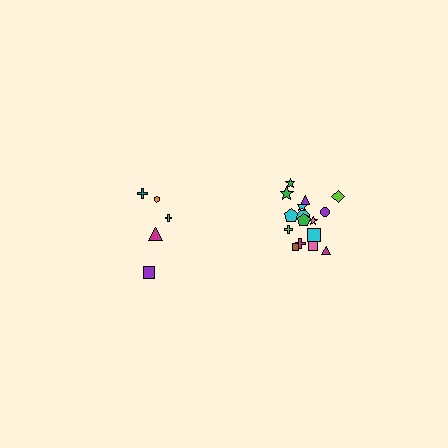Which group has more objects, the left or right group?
The right group.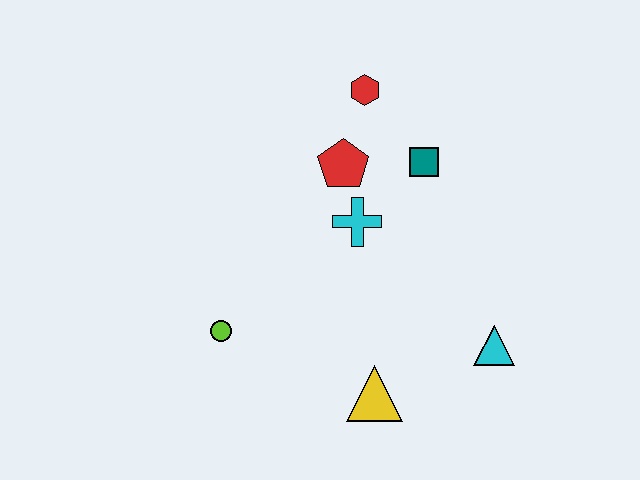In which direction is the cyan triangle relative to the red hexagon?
The cyan triangle is below the red hexagon.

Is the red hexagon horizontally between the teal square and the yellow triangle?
No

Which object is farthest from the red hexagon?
The yellow triangle is farthest from the red hexagon.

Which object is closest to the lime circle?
The yellow triangle is closest to the lime circle.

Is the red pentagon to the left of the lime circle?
No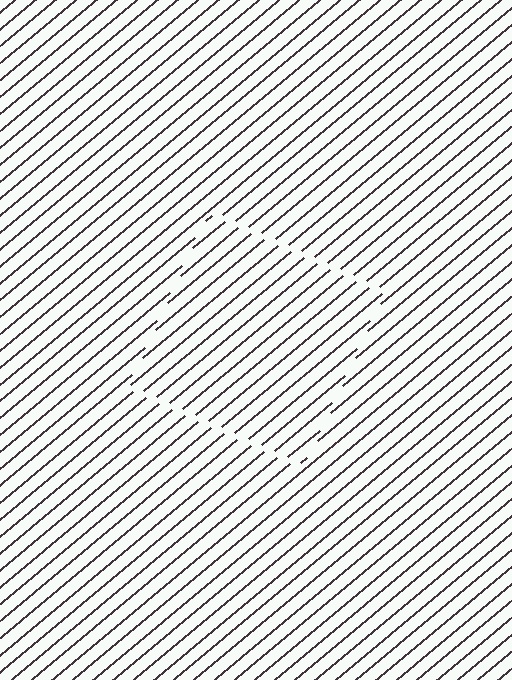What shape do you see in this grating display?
An illusory square. The interior of the shape contains the same grating, shifted by half a period — the contour is defined by the phase discontinuity where line-ends from the inner and outer gratings abut.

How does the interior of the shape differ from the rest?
The interior of the shape contains the same grating, shifted by half a period — the contour is defined by the phase discontinuity where line-ends from the inner and outer gratings abut.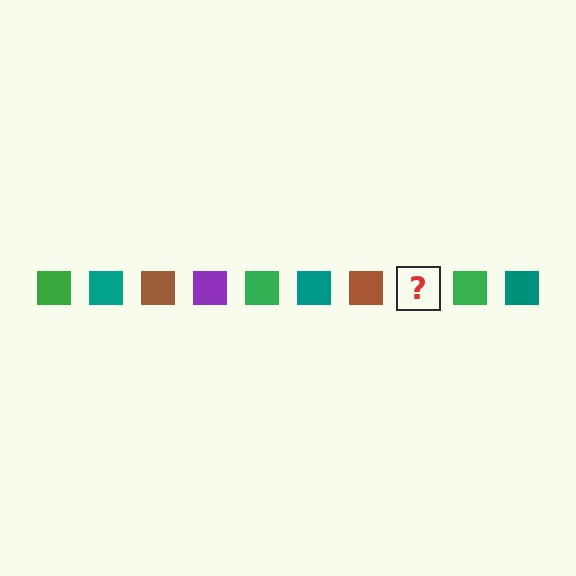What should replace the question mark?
The question mark should be replaced with a purple square.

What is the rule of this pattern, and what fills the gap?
The rule is that the pattern cycles through green, teal, brown, purple squares. The gap should be filled with a purple square.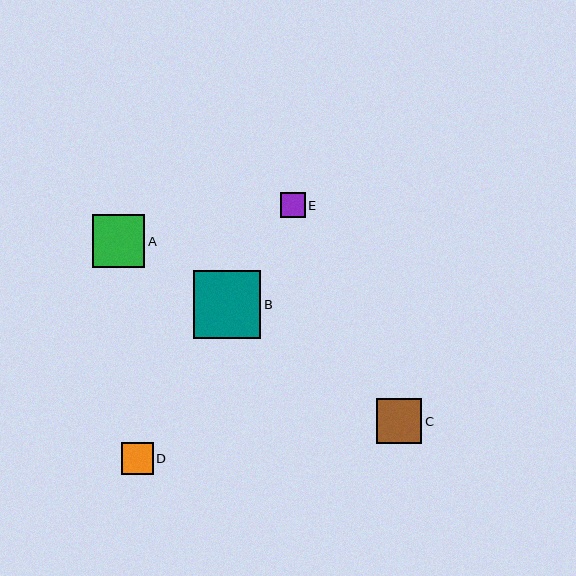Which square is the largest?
Square B is the largest with a size of approximately 67 pixels.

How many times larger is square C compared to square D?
Square C is approximately 1.4 times the size of square D.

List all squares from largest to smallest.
From largest to smallest: B, A, C, D, E.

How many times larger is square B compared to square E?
Square B is approximately 2.7 times the size of square E.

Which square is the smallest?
Square E is the smallest with a size of approximately 25 pixels.